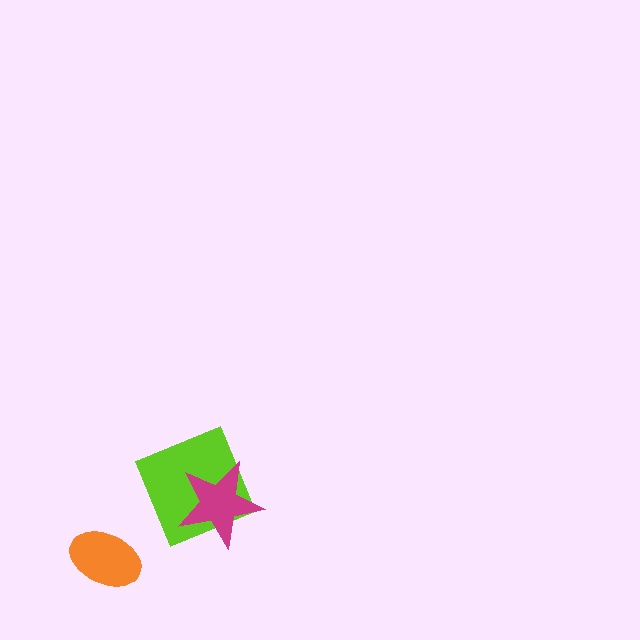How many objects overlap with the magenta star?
1 object overlaps with the magenta star.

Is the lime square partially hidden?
Yes, it is partially covered by another shape.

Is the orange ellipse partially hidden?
No, no other shape covers it.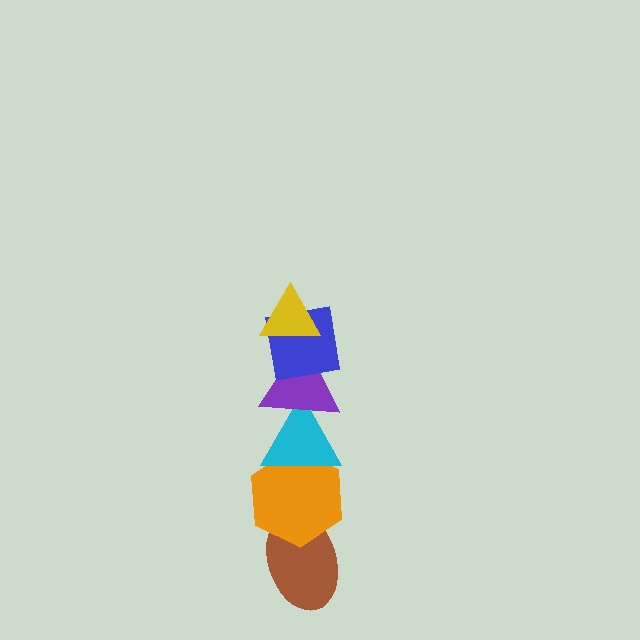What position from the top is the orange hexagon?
The orange hexagon is 5th from the top.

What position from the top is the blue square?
The blue square is 2nd from the top.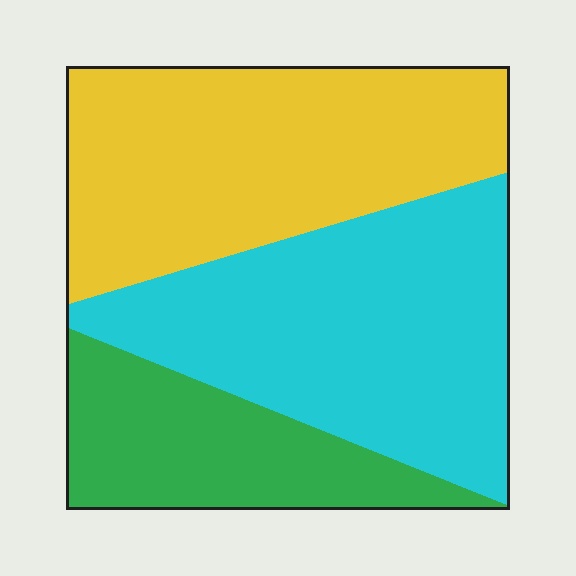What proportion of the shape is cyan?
Cyan covers about 40% of the shape.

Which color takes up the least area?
Green, at roughly 20%.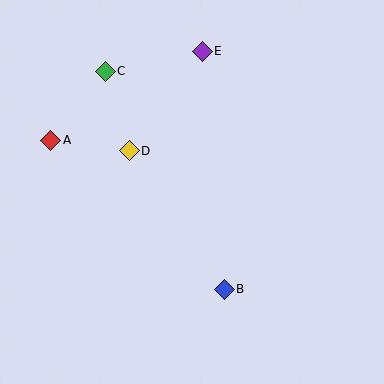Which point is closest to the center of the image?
Point D at (129, 151) is closest to the center.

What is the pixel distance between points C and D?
The distance between C and D is 83 pixels.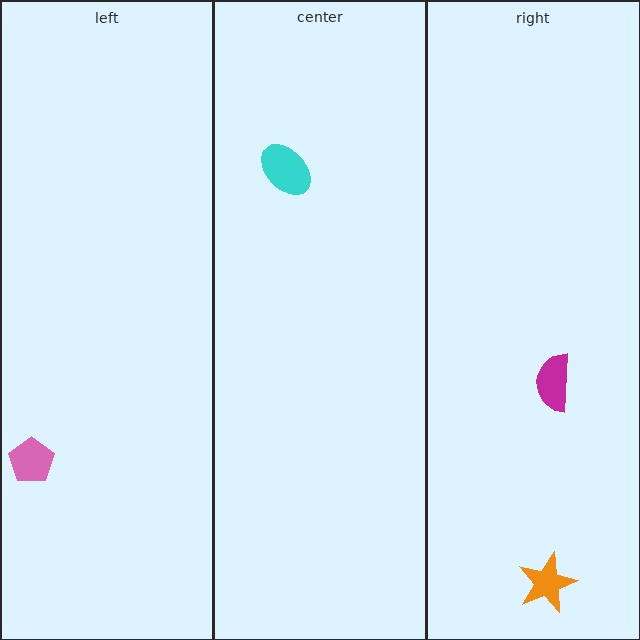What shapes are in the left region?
The pink pentagon.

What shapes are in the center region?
The cyan ellipse.